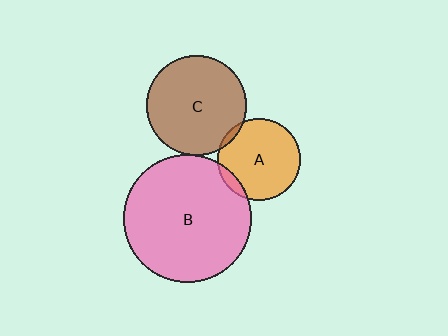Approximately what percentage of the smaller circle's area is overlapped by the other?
Approximately 5%.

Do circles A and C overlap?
Yes.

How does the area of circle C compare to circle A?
Approximately 1.5 times.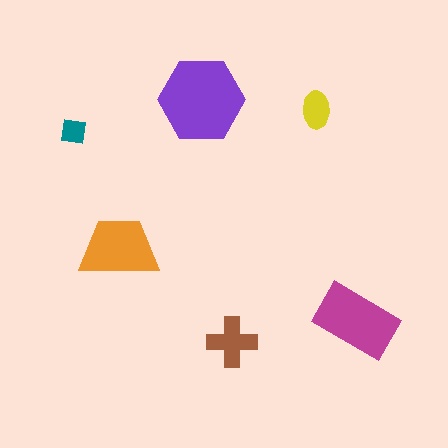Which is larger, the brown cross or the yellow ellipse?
The brown cross.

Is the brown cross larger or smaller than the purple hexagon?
Smaller.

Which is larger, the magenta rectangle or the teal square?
The magenta rectangle.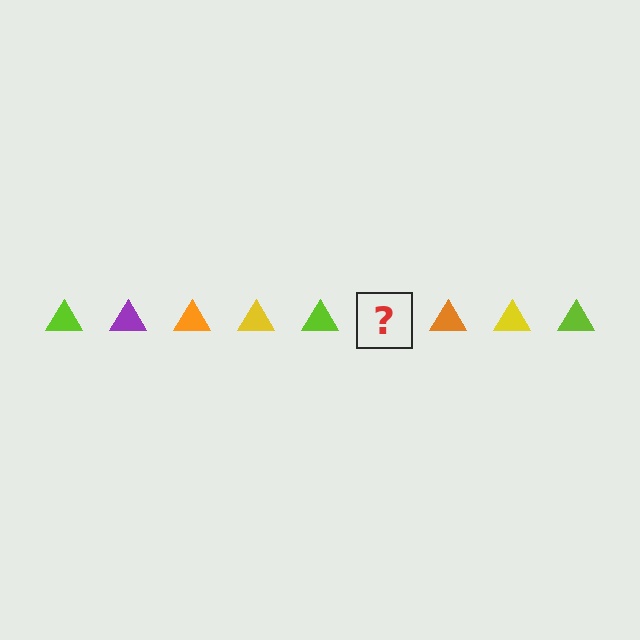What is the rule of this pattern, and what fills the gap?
The rule is that the pattern cycles through lime, purple, orange, yellow triangles. The gap should be filled with a purple triangle.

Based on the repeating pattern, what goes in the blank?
The blank should be a purple triangle.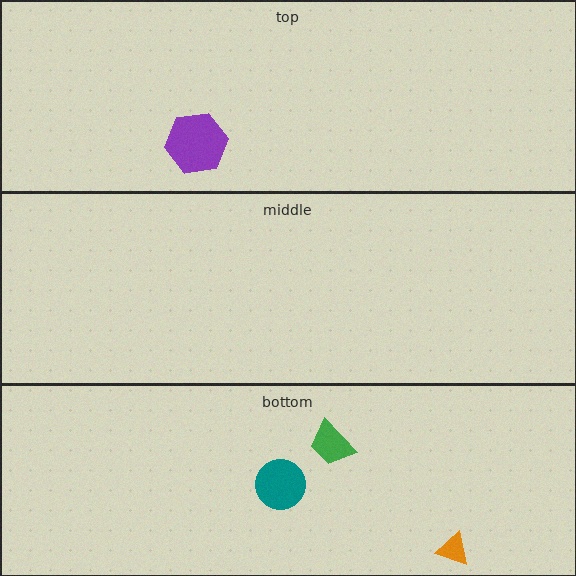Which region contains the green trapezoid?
The bottom region.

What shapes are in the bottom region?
The teal circle, the orange triangle, the green trapezoid.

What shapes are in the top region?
The purple hexagon.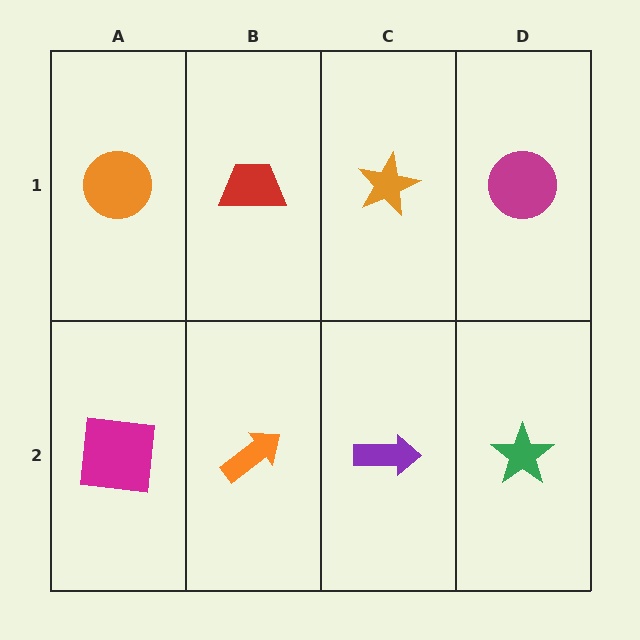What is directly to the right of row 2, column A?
An orange arrow.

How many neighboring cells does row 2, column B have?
3.